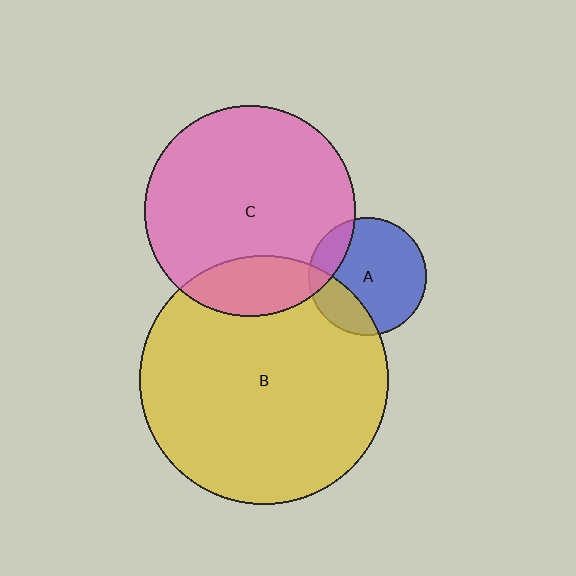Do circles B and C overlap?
Yes.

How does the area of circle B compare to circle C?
Approximately 1.4 times.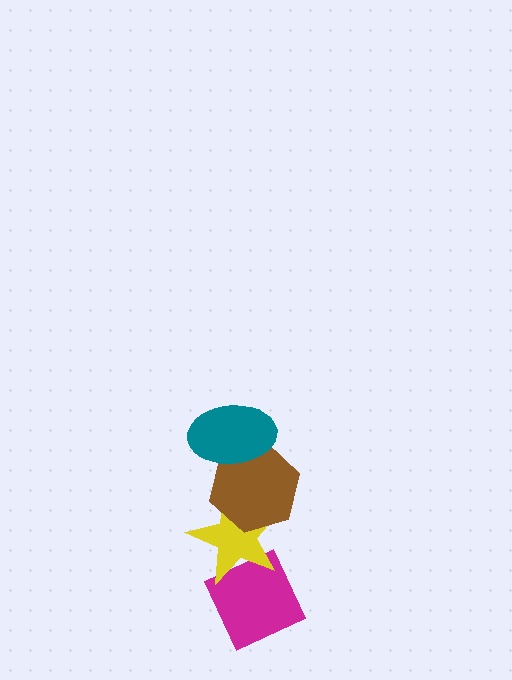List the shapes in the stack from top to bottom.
From top to bottom: the teal ellipse, the brown hexagon, the yellow star, the magenta diamond.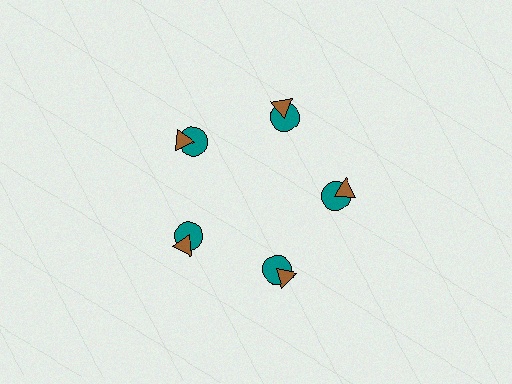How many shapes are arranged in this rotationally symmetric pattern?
There are 10 shapes, arranged in 5 groups of 2.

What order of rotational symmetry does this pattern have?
This pattern has 5-fold rotational symmetry.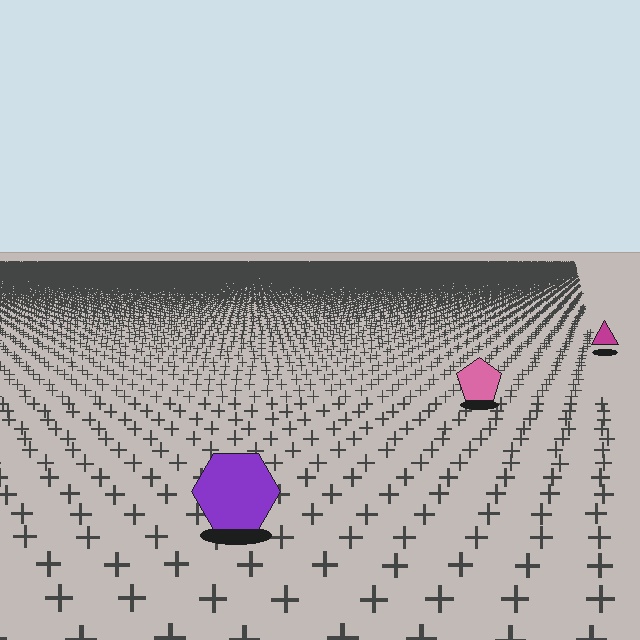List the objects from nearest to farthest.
From nearest to farthest: the purple hexagon, the pink pentagon, the magenta triangle.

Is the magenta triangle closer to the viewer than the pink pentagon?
No. The pink pentagon is closer — you can tell from the texture gradient: the ground texture is coarser near it.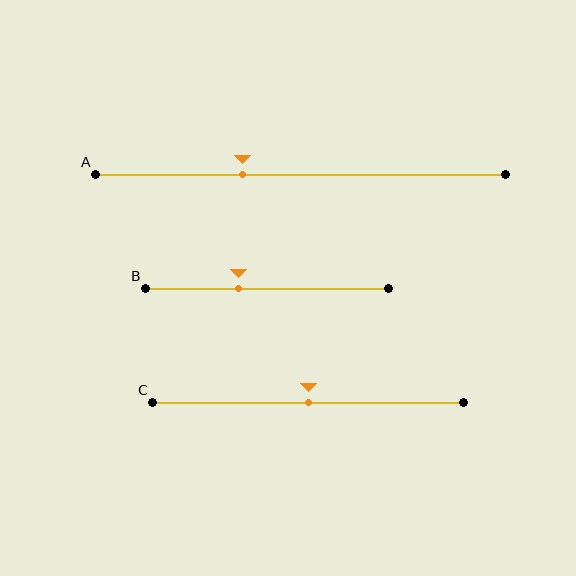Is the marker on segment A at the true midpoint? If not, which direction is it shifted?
No, the marker on segment A is shifted to the left by about 14% of the segment length.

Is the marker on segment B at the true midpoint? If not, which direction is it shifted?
No, the marker on segment B is shifted to the left by about 12% of the segment length.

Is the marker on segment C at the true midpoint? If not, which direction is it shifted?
Yes, the marker on segment C is at the true midpoint.